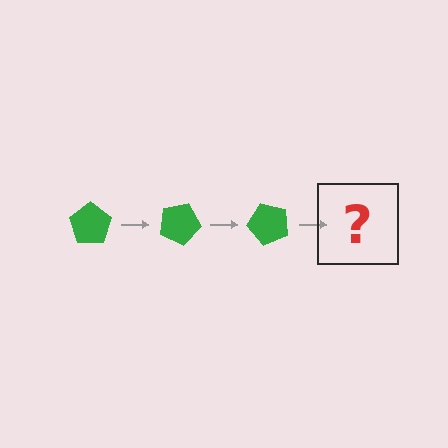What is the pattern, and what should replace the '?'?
The pattern is that the pentagon rotates 25 degrees each step. The '?' should be a green pentagon rotated 75 degrees.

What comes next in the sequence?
The next element should be a green pentagon rotated 75 degrees.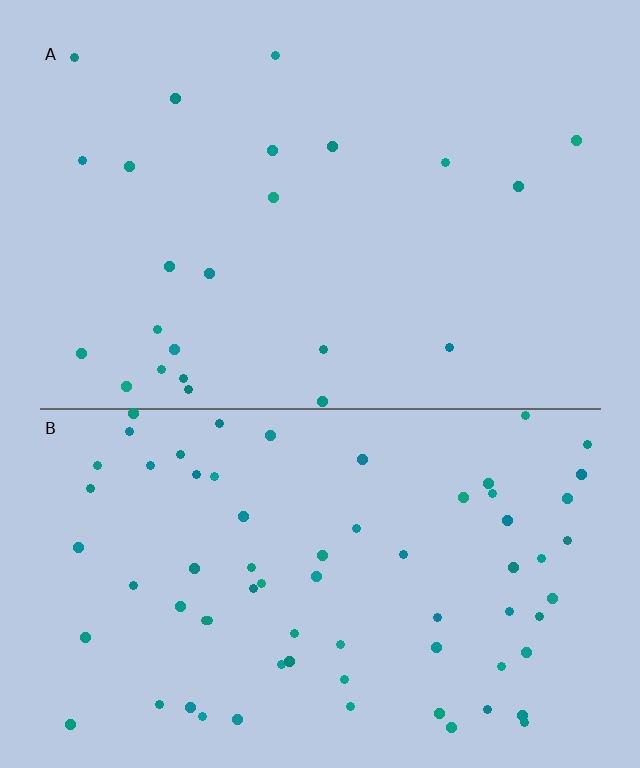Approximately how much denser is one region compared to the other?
Approximately 3.0× — region B over region A.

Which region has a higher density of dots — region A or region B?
B (the bottom).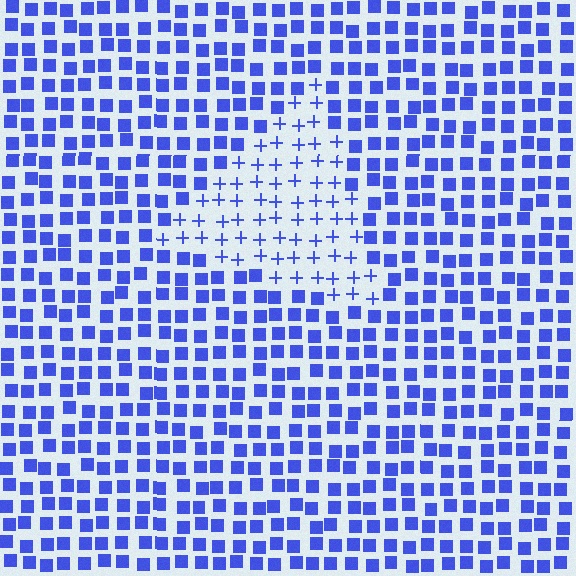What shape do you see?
I see a triangle.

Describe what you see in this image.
The image is filled with small blue elements arranged in a uniform grid. A triangle-shaped region contains plus signs, while the surrounding area contains squares. The boundary is defined purely by the change in element shape.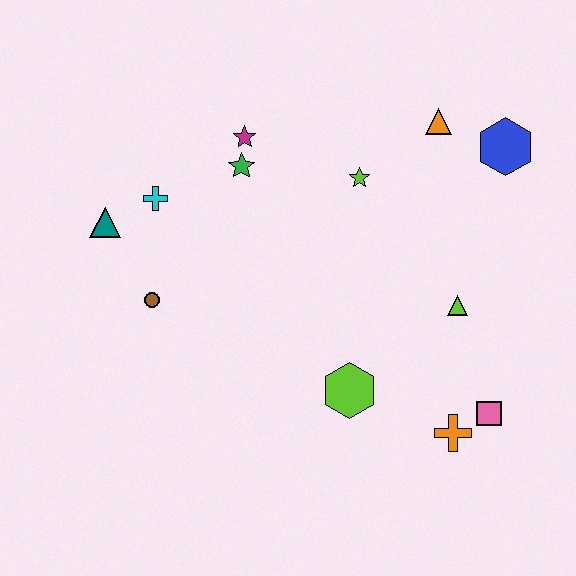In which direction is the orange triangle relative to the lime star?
The orange triangle is to the right of the lime star.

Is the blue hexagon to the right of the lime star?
Yes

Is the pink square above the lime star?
No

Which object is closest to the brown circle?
The teal triangle is closest to the brown circle.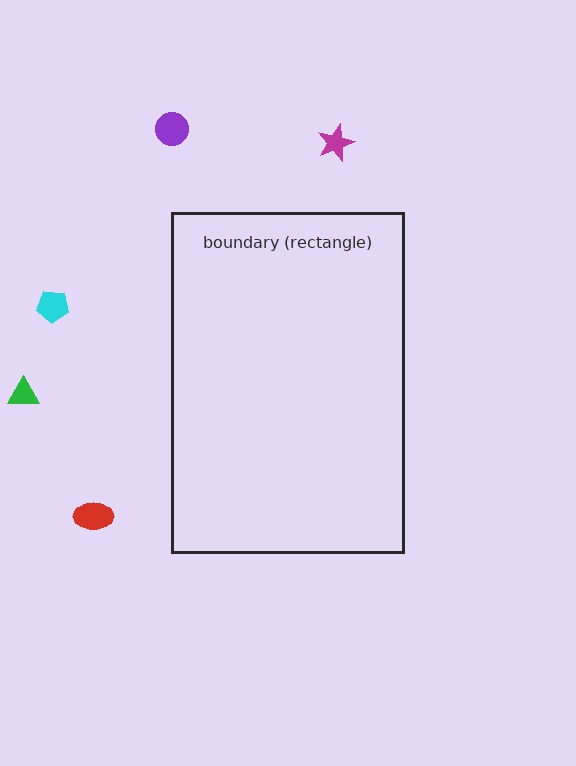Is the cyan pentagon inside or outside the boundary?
Outside.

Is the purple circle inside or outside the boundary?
Outside.